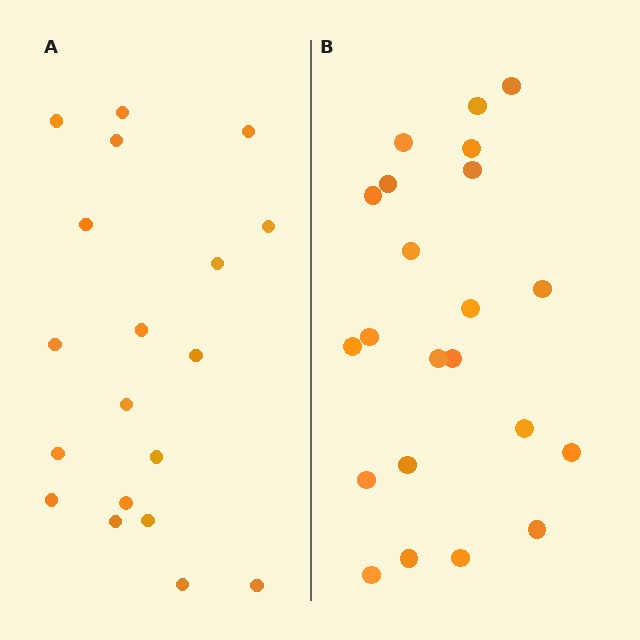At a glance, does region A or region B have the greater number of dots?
Region B (the right region) has more dots.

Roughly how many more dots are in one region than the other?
Region B has just a few more — roughly 2 or 3 more dots than region A.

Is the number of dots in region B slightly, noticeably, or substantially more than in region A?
Region B has only slightly more — the two regions are fairly close. The ratio is roughly 1.2 to 1.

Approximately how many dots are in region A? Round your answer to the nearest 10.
About 20 dots. (The exact count is 19, which rounds to 20.)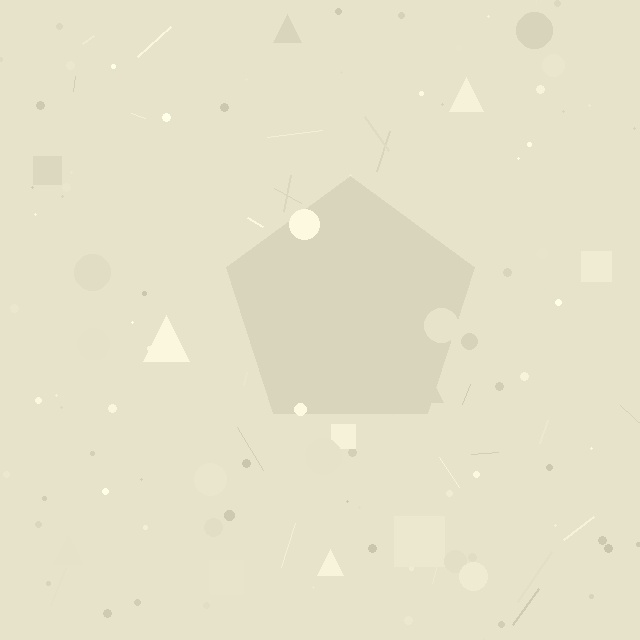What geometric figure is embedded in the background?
A pentagon is embedded in the background.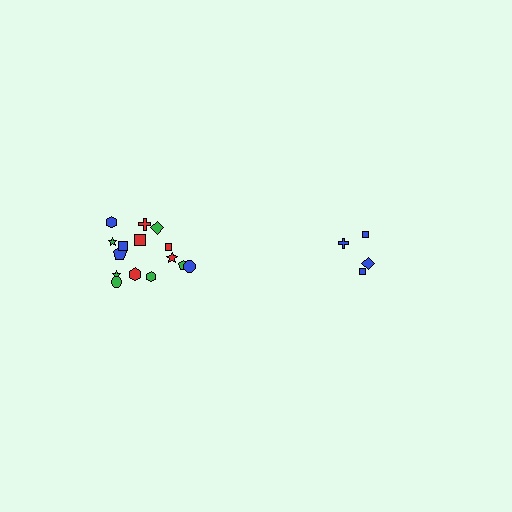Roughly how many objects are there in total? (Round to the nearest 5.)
Roughly 20 objects in total.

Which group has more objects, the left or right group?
The left group.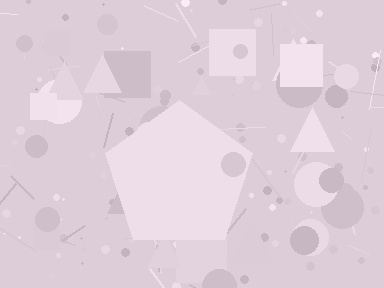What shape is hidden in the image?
A pentagon is hidden in the image.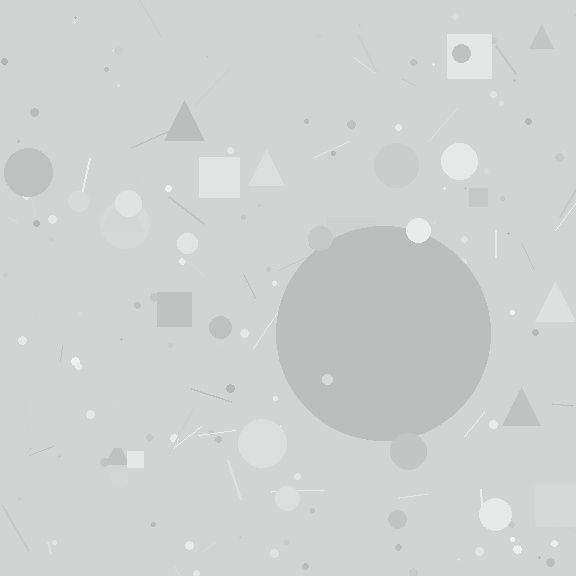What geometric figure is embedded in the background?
A circle is embedded in the background.